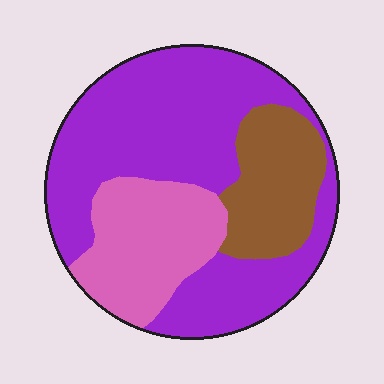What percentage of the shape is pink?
Pink takes up about one quarter (1/4) of the shape.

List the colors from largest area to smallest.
From largest to smallest: purple, pink, brown.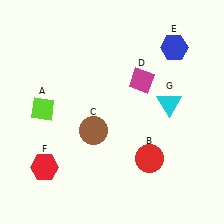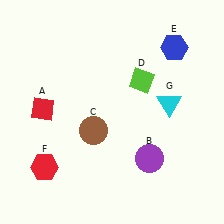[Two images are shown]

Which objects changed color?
A changed from lime to red. B changed from red to purple. D changed from magenta to lime.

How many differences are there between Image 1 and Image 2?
There are 3 differences between the two images.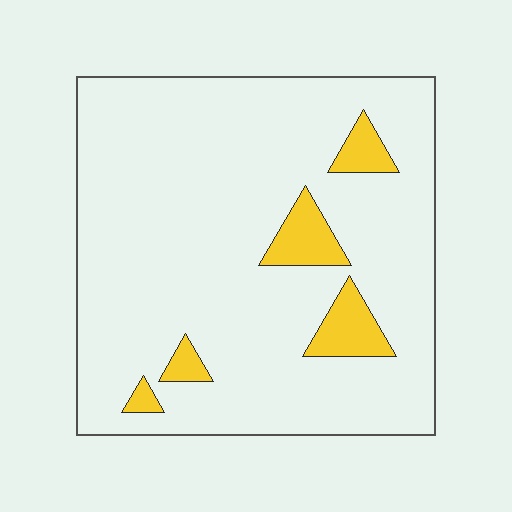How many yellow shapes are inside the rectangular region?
5.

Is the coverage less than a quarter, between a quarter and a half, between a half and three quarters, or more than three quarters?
Less than a quarter.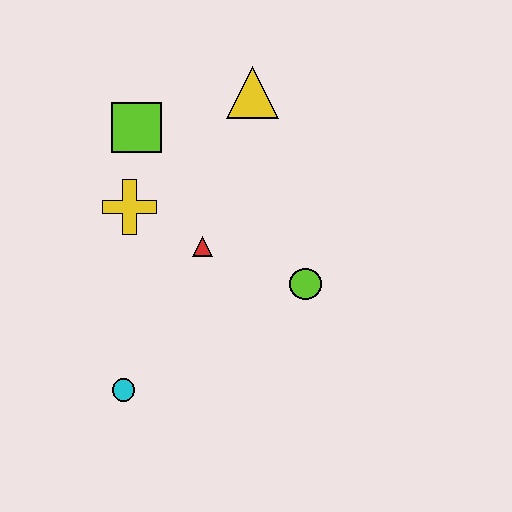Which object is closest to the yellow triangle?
The lime square is closest to the yellow triangle.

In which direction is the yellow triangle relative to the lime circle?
The yellow triangle is above the lime circle.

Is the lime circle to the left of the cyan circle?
No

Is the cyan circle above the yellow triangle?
No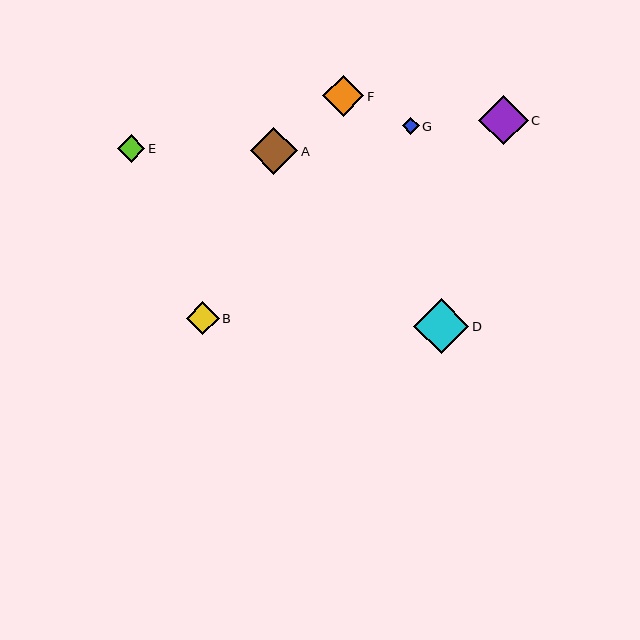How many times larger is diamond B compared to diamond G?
Diamond B is approximately 1.9 times the size of diamond G.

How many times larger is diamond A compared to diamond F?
Diamond A is approximately 1.1 times the size of diamond F.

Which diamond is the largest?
Diamond D is the largest with a size of approximately 55 pixels.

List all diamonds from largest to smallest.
From largest to smallest: D, C, A, F, B, E, G.